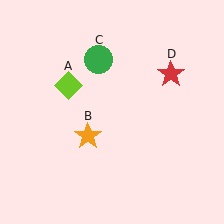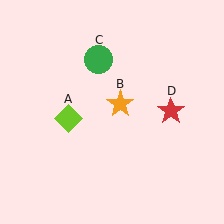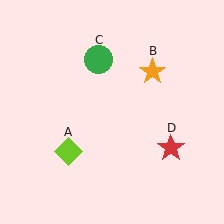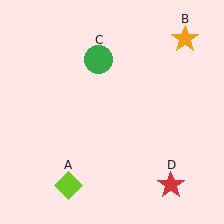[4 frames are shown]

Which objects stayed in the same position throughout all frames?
Green circle (object C) remained stationary.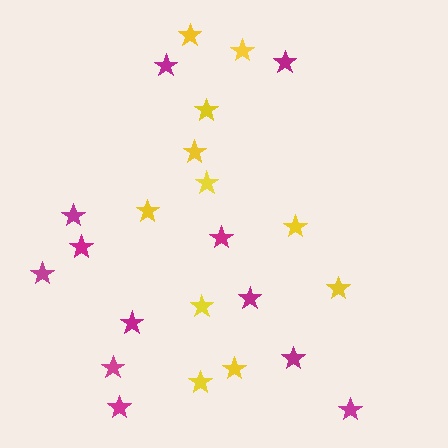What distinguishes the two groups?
There are 2 groups: one group of yellow stars (11) and one group of magenta stars (12).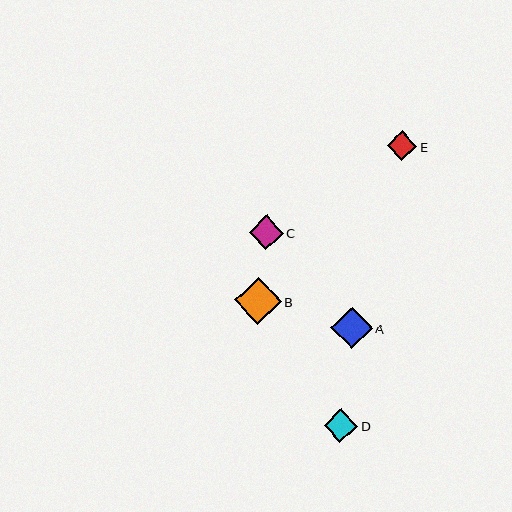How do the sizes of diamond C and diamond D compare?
Diamond C and diamond D are approximately the same size.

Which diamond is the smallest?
Diamond E is the smallest with a size of approximately 29 pixels.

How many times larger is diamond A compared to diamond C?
Diamond A is approximately 1.2 times the size of diamond C.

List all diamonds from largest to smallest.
From largest to smallest: B, A, C, D, E.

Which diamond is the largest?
Diamond B is the largest with a size of approximately 47 pixels.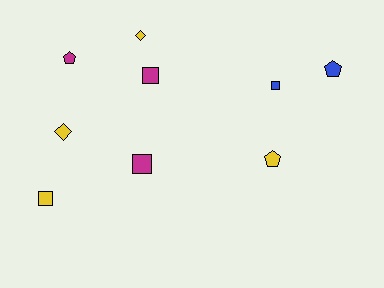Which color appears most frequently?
Yellow, with 4 objects.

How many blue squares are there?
There is 1 blue square.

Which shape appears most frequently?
Square, with 4 objects.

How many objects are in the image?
There are 9 objects.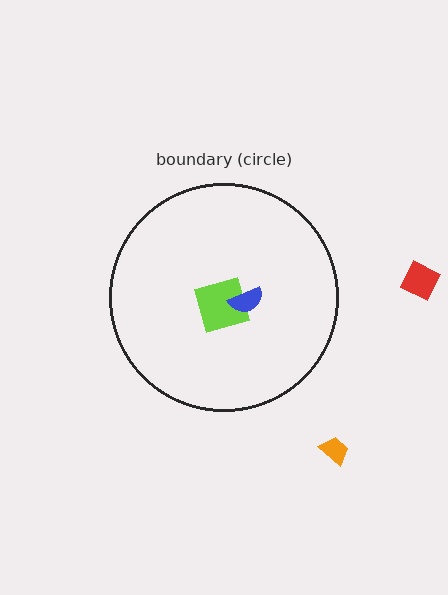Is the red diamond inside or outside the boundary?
Outside.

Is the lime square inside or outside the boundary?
Inside.